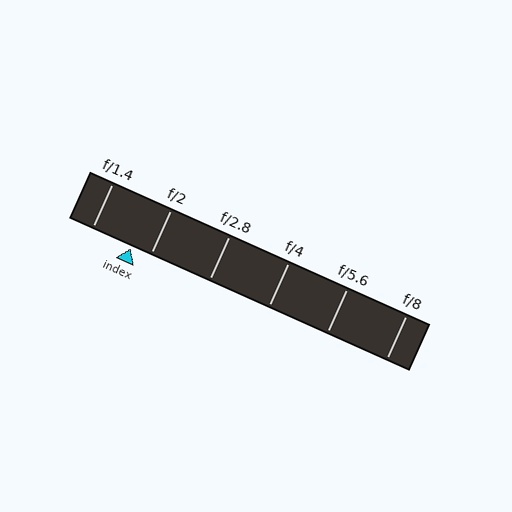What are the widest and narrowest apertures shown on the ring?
The widest aperture shown is f/1.4 and the narrowest is f/8.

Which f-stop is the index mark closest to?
The index mark is closest to f/2.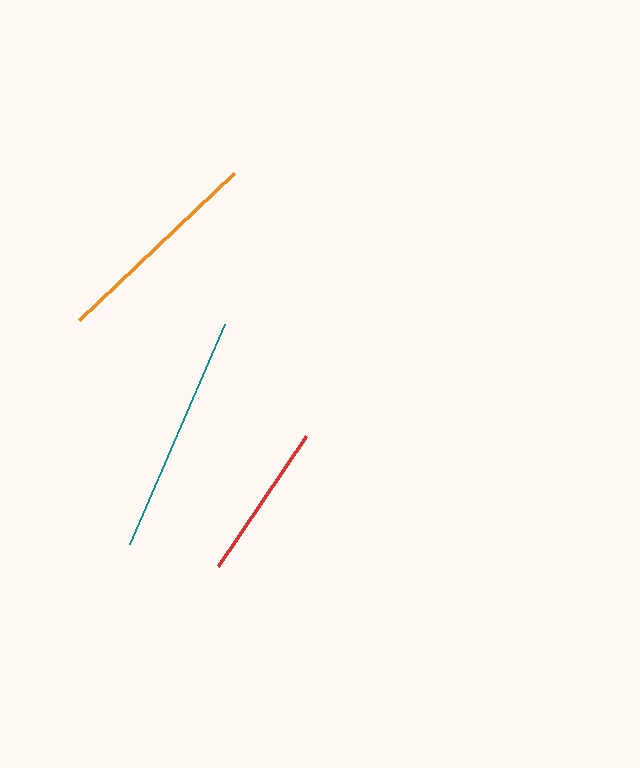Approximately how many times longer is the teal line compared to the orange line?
The teal line is approximately 1.1 times the length of the orange line.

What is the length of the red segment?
The red segment is approximately 157 pixels long.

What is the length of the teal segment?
The teal segment is approximately 239 pixels long.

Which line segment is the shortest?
The red line is the shortest at approximately 157 pixels.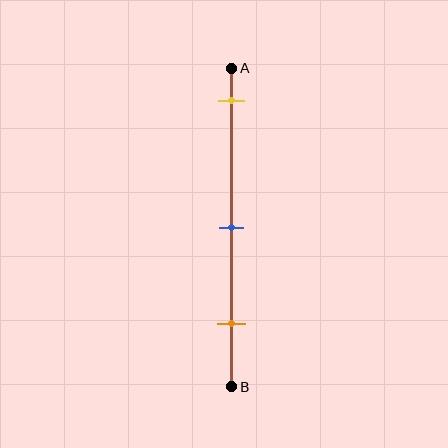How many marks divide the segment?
There are 3 marks dividing the segment.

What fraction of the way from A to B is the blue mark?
The blue mark is approximately 50% (0.5) of the way from A to B.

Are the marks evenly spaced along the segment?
Yes, the marks are approximately evenly spaced.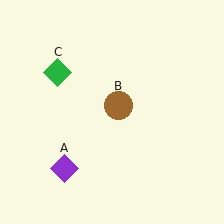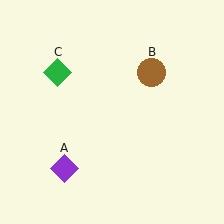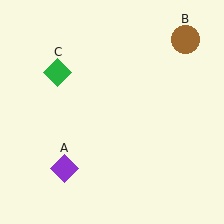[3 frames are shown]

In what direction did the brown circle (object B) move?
The brown circle (object B) moved up and to the right.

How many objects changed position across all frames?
1 object changed position: brown circle (object B).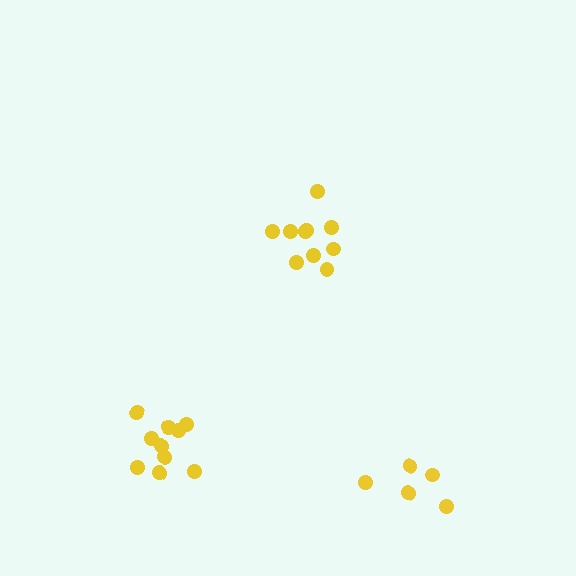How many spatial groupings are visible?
There are 3 spatial groupings.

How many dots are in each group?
Group 1: 5 dots, Group 2: 10 dots, Group 3: 10 dots (25 total).